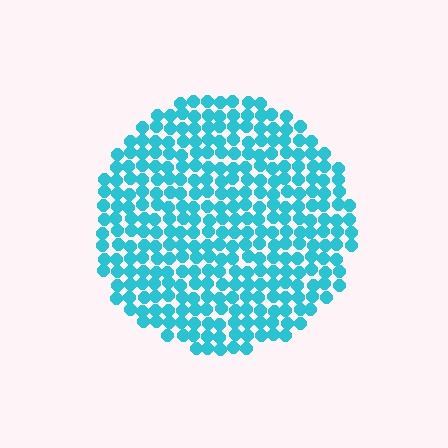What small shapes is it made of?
It is made of small circles.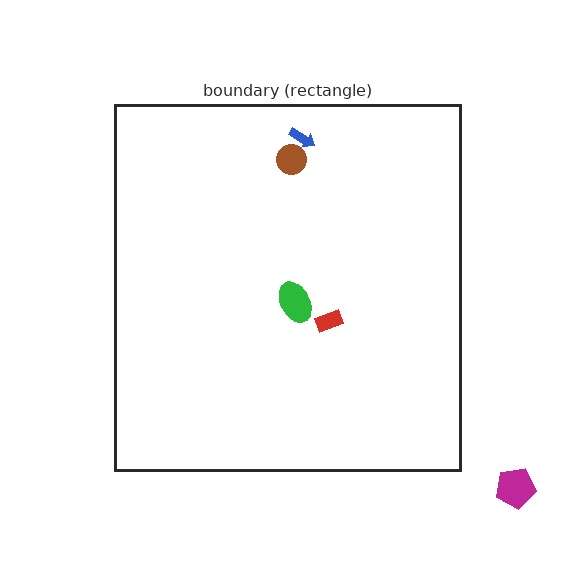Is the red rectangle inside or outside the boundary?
Inside.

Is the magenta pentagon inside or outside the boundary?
Outside.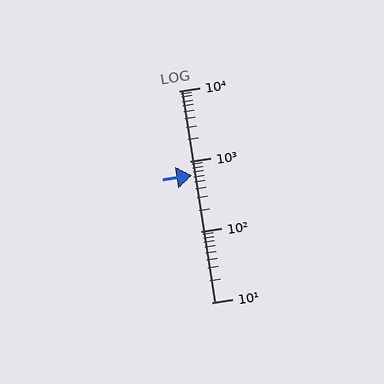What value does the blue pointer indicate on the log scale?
The pointer indicates approximately 630.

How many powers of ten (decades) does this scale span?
The scale spans 3 decades, from 10 to 10000.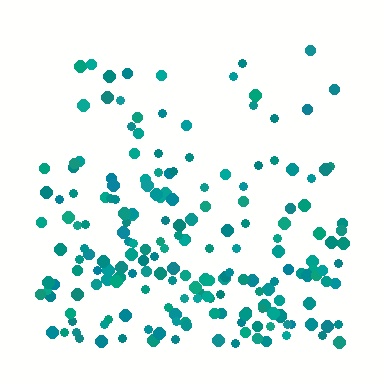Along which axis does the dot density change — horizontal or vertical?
Vertical.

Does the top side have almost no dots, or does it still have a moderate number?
Still a moderate number, just noticeably fewer than the bottom.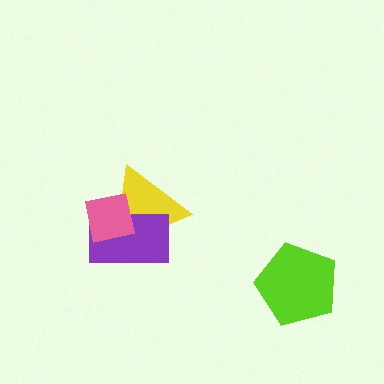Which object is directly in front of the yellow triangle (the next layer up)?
The purple rectangle is directly in front of the yellow triangle.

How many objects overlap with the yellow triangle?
2 objects overlap with the yellow triangle.